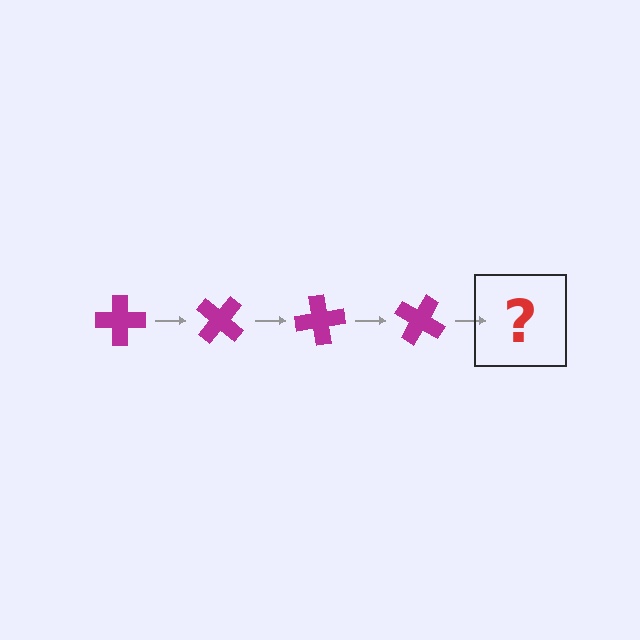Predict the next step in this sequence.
The next step is a magenta cross rotated 160 degrees.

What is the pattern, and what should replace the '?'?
The pattern is that the cross rotates 40 degrees each step. The '?' should be a magenta cross rotated 160 degrees.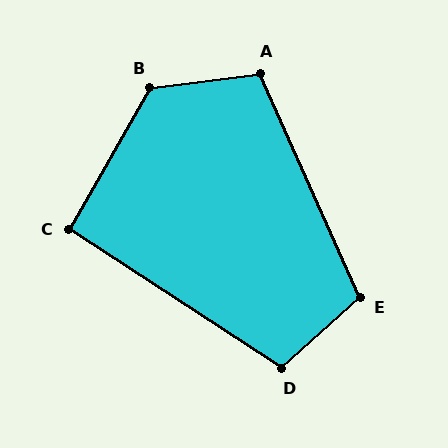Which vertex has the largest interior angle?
B, at approximately 127 degrees.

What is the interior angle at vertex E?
Approximately 108 degrees (obtuse).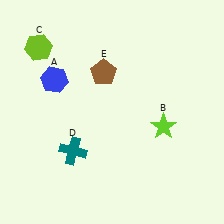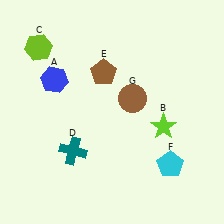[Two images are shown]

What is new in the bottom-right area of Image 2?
A cyan pentagon (F) was added in the bottom-right area of Image 2.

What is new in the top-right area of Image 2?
A brown circle (G) was added in the top-right area of Image 2.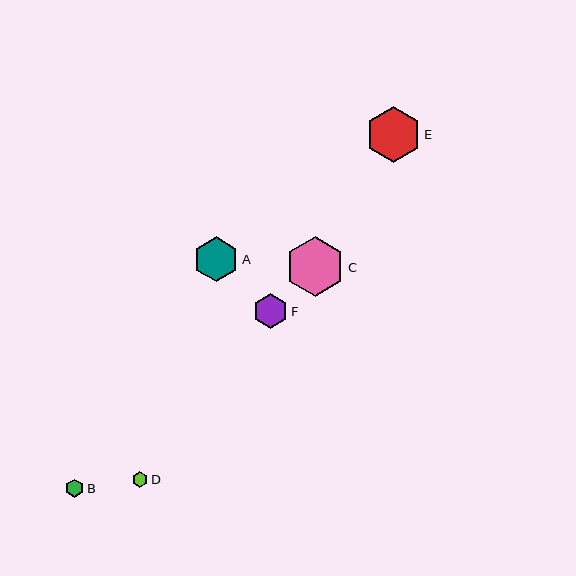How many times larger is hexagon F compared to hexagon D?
Hexagon F is approximately 2.2 times the size of hexagon D.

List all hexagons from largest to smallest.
From largest to smallest: C, E, A, F, B, D.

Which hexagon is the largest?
Hexagon C is the largest with a size of approximately 60 pixels.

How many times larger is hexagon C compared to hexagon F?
Hexagon C is approximately 1.7 times the size of hexagon F.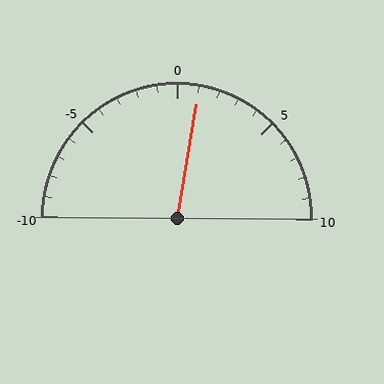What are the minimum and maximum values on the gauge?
The gauge ranges from -10 to 10.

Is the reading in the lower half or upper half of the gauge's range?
The reading is in the upper half of the range (-10 to 10).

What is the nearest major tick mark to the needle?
The nearest major tick mark is 0.